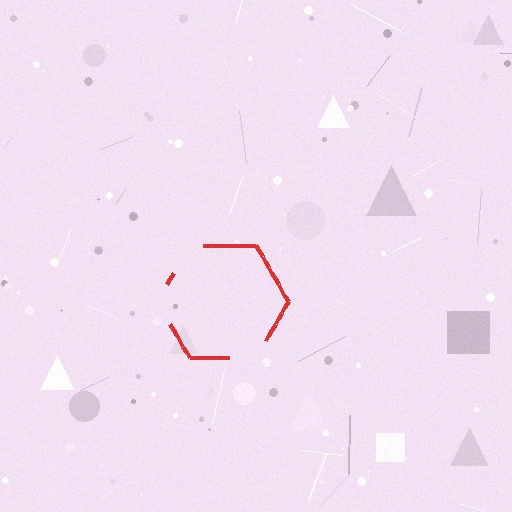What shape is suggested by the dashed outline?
The dashed outline suggests a hexagon.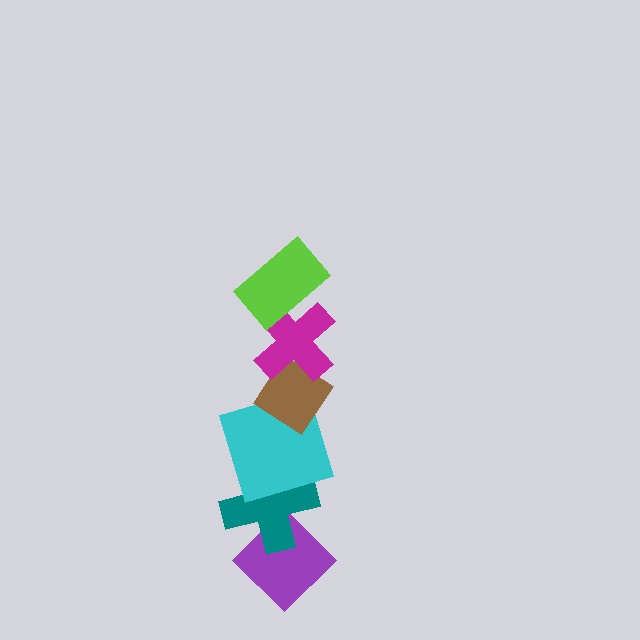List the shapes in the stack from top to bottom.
From top to bottom: the lime rectangle, the magenta cross, the brown diamond, the cyan square, the teal cross, the purple diamond.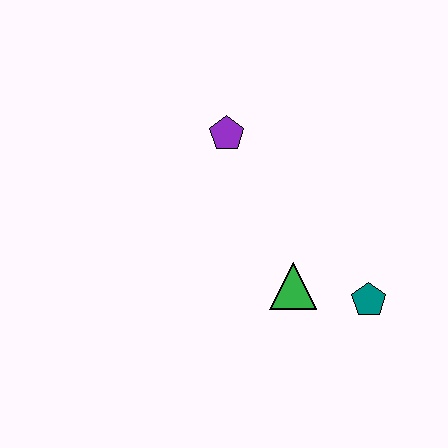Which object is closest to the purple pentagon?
The green triangle is closest to the purple pentagon.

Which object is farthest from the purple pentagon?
The teal pentagon is farthest from the purple pentagon.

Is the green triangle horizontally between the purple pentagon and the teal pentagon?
Yes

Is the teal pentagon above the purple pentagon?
No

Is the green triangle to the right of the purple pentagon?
Yes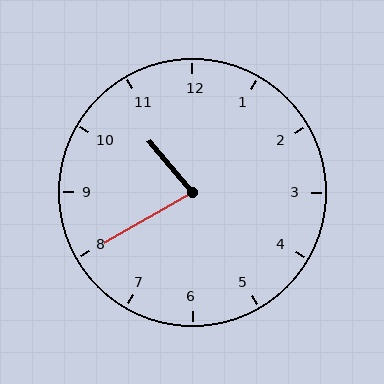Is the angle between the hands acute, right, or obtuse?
It is acute.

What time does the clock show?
10:40.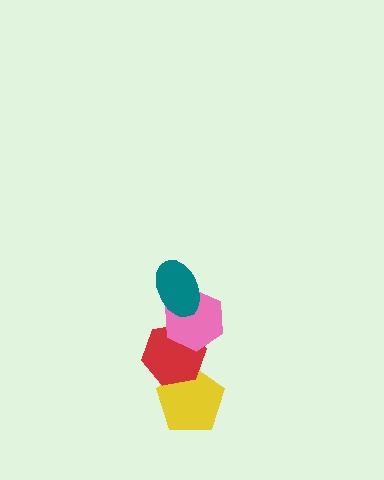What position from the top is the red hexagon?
The red hexagon is 3rd from the top.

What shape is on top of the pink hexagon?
The teal ellipse is on top of the pink hexagon.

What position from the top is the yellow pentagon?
The yellow pentagon is 4th from the top.